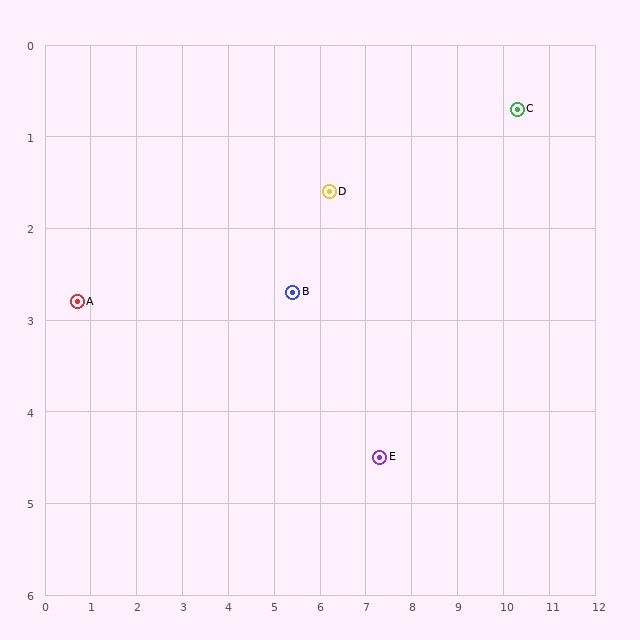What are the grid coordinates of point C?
Point C is at approximately (10.3, 0.7).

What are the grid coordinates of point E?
Point E is at approximately (7.3, 4.5).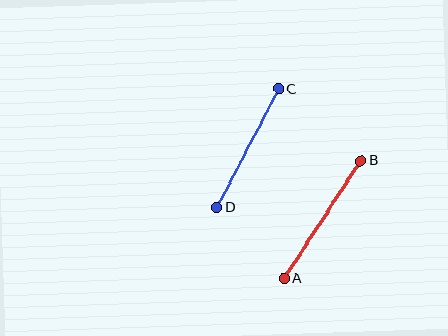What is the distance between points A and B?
The distance is approximately 141 pixels.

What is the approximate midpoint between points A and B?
The midpoint is at approximately (322, 220) pixels.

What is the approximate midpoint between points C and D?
The midpoint is at approximately (248, 148) pixels.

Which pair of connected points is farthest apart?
Points A and B are farthest apart.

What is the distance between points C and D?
The distance is approximately 134 pixels.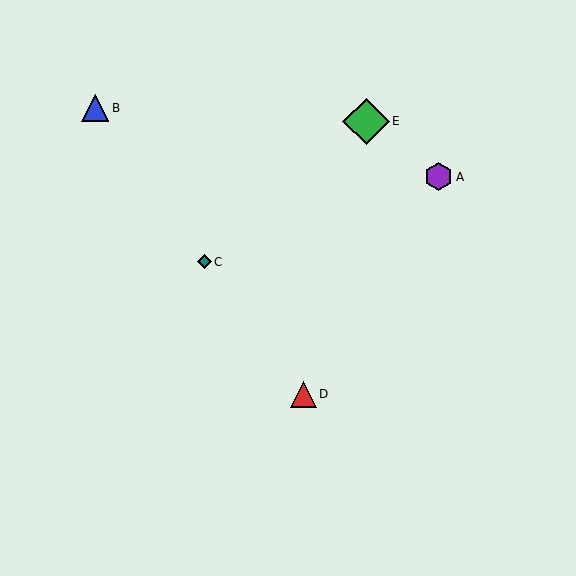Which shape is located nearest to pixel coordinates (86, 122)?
The blue triangle (labeled B) at (95, 108) is nearest to that location.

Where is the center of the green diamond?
The center of the green diamond is at (366, 121).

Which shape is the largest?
The green diamond (labeled E) is the largest.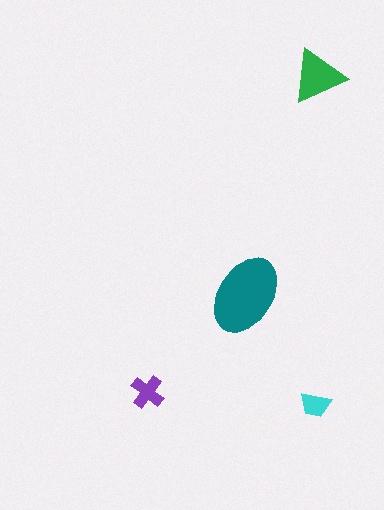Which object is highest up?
The green triangle is topmost.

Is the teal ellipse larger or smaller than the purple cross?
Larger.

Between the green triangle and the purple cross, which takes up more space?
The green triangle.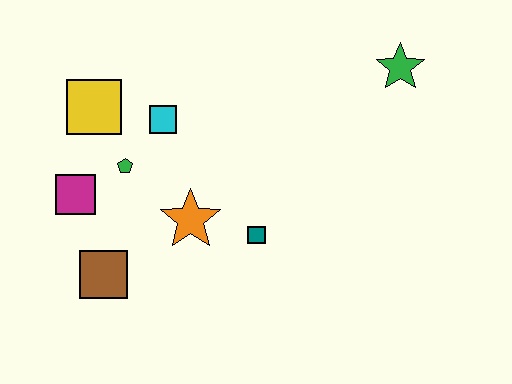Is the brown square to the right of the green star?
No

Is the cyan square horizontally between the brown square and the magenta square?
No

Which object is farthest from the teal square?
The green star is farthest from the teal square.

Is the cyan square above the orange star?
Yes